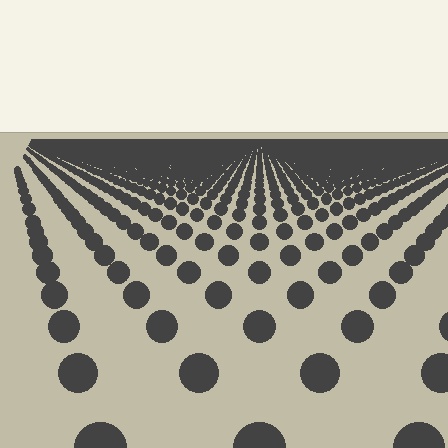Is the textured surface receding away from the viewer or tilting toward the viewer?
The surface is receding away from the viewer. Texture elements get smaller and denser toward the top.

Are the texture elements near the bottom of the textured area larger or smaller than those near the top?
Larger. Near the bottom, elements are closer to the viewer and appear at a bigger on-screen size.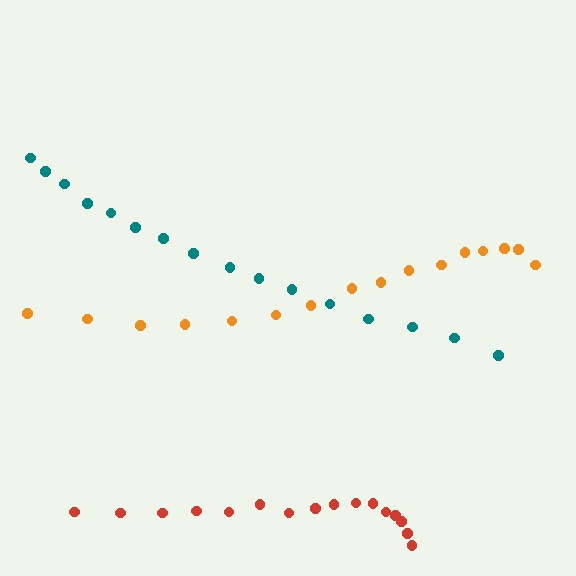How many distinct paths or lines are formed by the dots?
There are 3 distinct paths.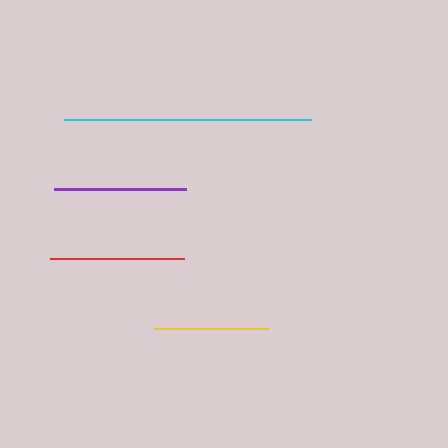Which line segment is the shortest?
The yellow line is the shortest at approximately 114 pixels.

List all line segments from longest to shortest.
From longest to shortest: cyan, red, purple, yellow.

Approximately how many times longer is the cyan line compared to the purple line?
The cyan line is approximately 1.9 times the length of the purple line.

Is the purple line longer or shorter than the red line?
The red line is longer than the purple line.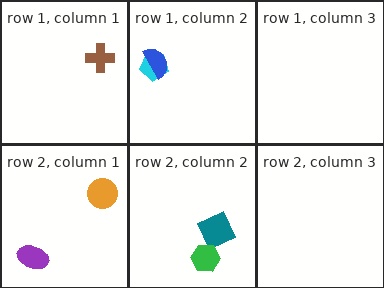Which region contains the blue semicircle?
The row 1, column 2 region.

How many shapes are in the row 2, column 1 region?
2.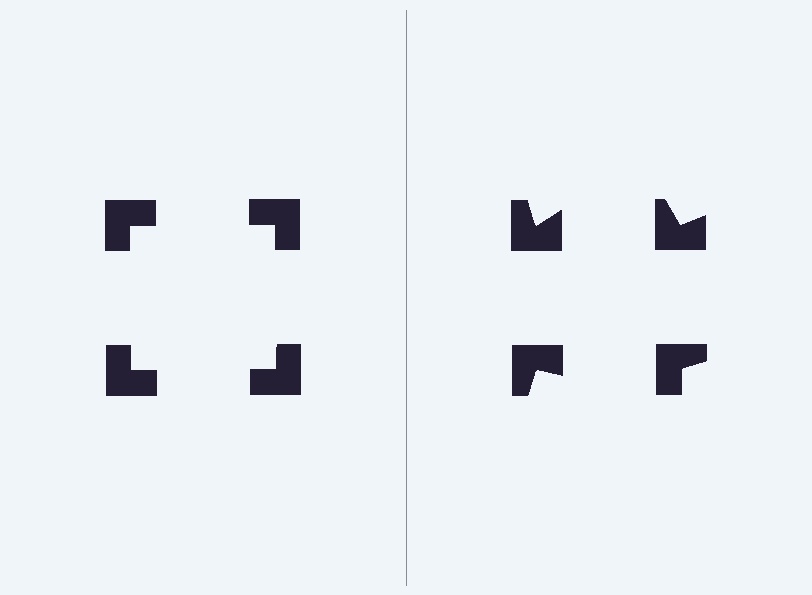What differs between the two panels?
The notched squares are positioned identically on both sides; only the wedge orientations differ. On the left they align to a square; on the right they are misaligned.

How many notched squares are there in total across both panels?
8 — 4 on each side.